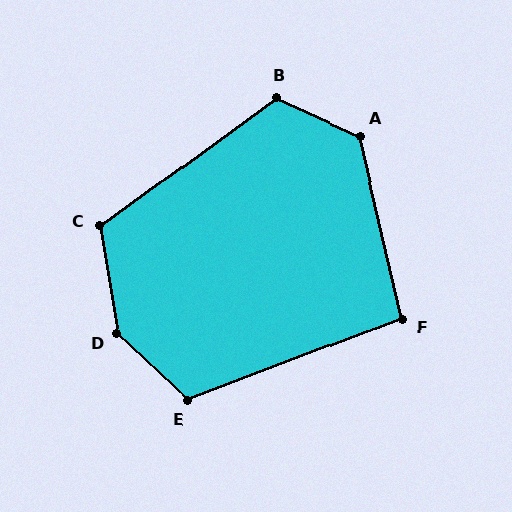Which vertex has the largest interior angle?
D, at approximately 142 degrees.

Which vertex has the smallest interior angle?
F, at approximately 98 degrees.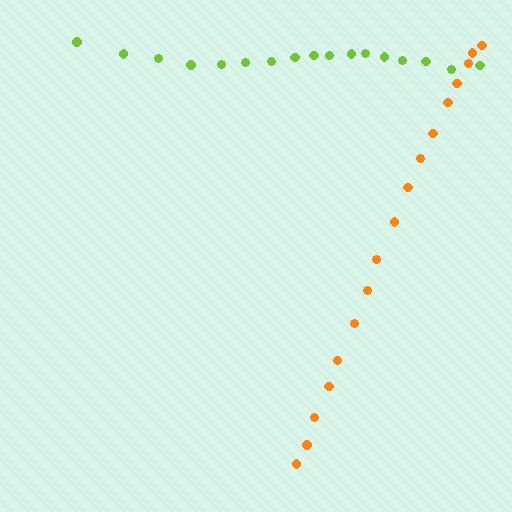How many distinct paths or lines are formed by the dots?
There are 2 distinct paths.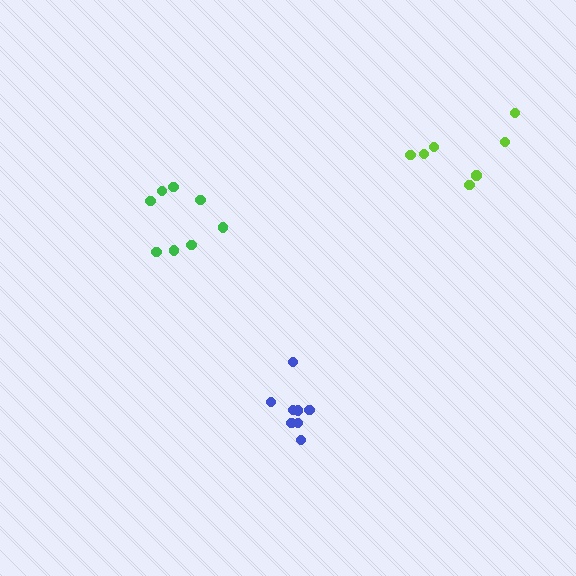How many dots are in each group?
Group 1: 8 dots, Group 2: 7 dots, Group 3: 8 dots (23 total).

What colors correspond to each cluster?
The clusters are colored: green, lime, blue.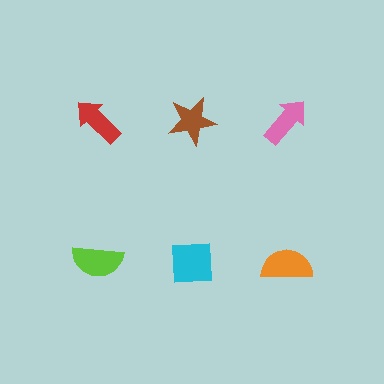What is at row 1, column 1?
A red arrow.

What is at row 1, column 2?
A brown star.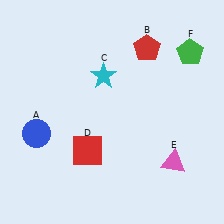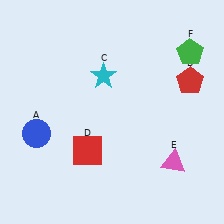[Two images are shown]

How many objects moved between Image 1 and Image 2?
1 object moved between the two images.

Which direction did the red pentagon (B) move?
The red pentagon (B) moved right.